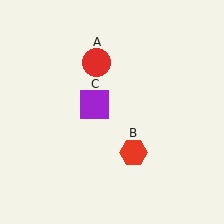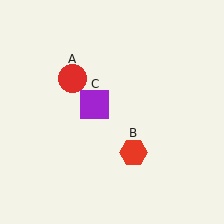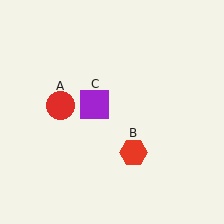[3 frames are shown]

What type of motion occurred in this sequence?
The red circle (object A) rotated counterclockwise around the center of the scene.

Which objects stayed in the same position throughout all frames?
Red hexagon (object B) and purple square (object C) remained stationary.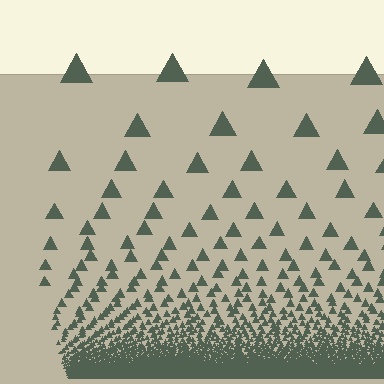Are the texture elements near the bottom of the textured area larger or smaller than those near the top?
Smaller. The gradient is inverted — elements near the bottom are smaller and denser.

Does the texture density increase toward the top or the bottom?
Density increases toward the bottom.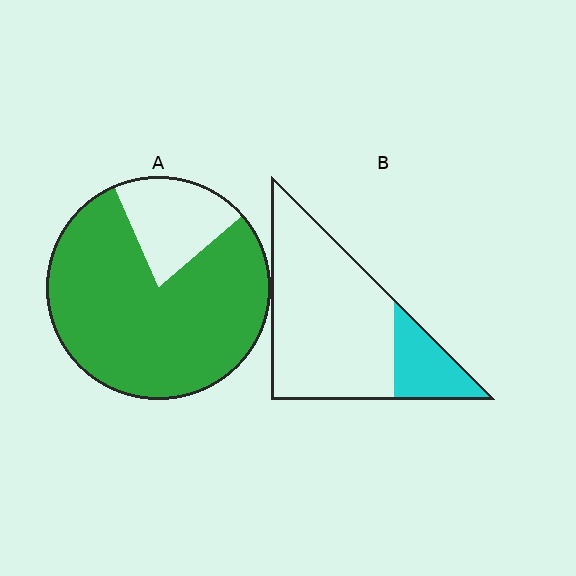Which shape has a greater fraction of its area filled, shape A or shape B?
Shape A.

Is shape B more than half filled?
No.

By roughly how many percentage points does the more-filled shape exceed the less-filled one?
By roughly 60 percentage points (A over B).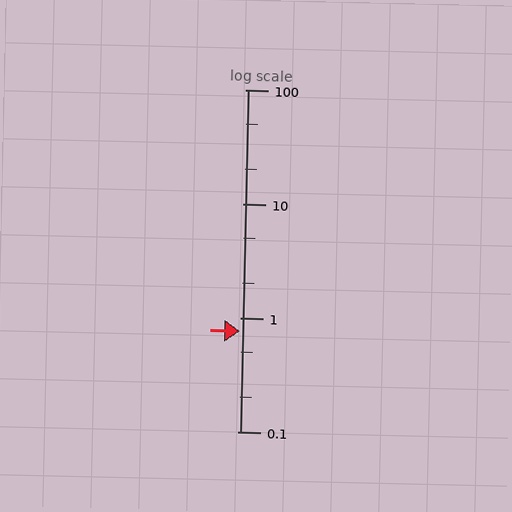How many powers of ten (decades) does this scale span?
The scale spans 3 decades, from 0.1 to 100.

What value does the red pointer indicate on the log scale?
The pointer indicates approximately 0.76.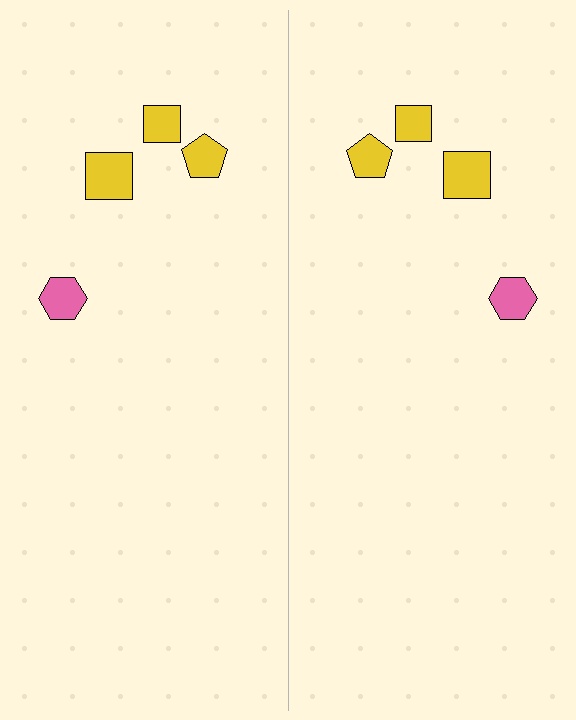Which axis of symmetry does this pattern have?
The pattern has a vertical axis of symmetry running through the center of the image.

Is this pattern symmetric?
Yes, this pattern has bilateral (reflection) symmetry.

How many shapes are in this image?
There are 8 shapes in this image.